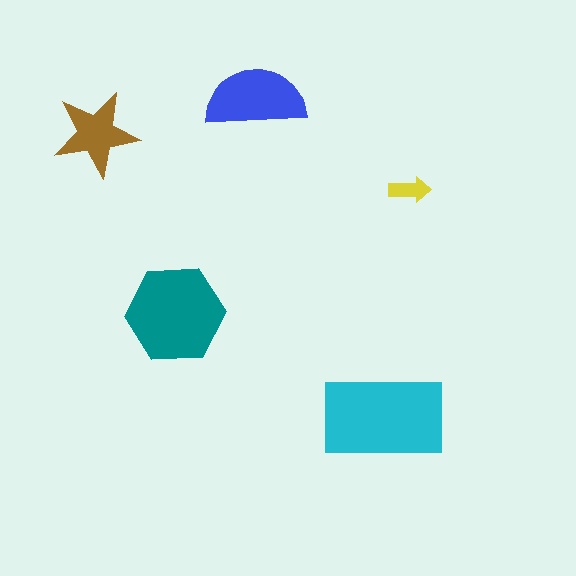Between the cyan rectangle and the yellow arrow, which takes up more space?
The cyan rectangle.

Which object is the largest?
The cyan rectangle.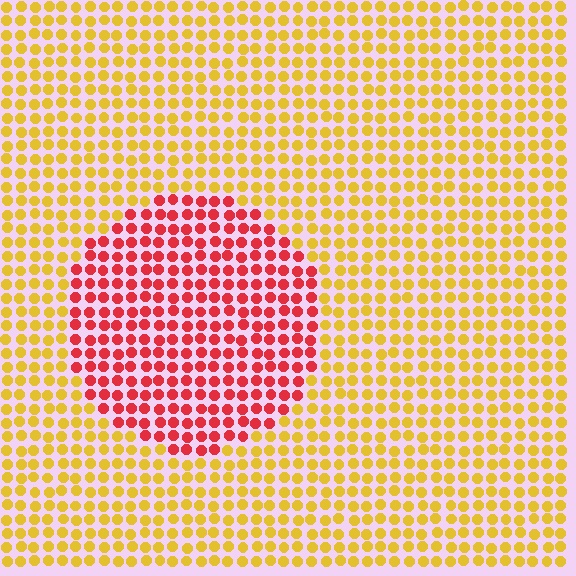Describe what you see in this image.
The image is filled with small yellow elements in a uniform arrangement. A circle-shaped region is visible where the elements are tinted to a slightly different hue, forming a subtle color boundary.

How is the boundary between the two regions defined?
The boundary is defined purely by a slight shift in hue (about 54 degrees). Spacing, size, and orientation are identical on both sides.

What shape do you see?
I see a circle.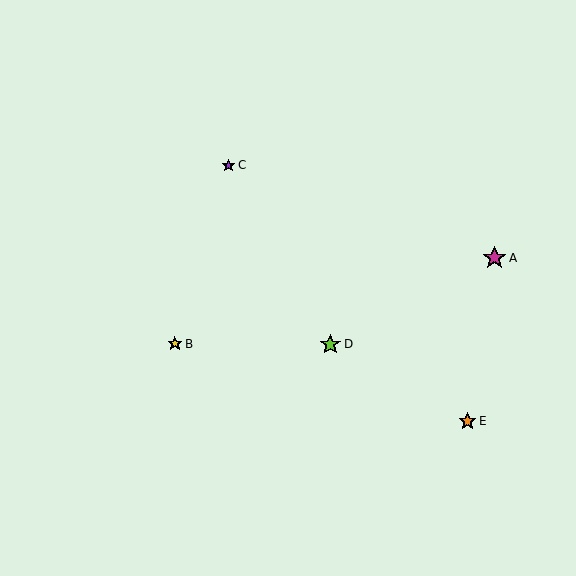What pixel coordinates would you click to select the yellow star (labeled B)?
Click at (175, 344) to select the yellow star B.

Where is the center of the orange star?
The center of the orange star is at (467, 421).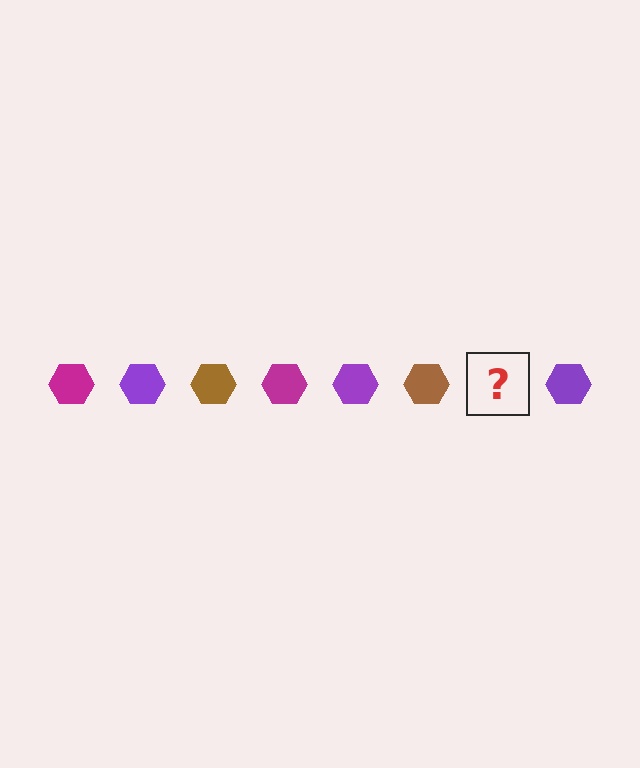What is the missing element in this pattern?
The missing element is a magenta hexagon.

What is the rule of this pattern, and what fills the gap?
The rule is that the pattern cycles through magenta, purple, brown hexagons. The gap should be filled with a magenta hexagon.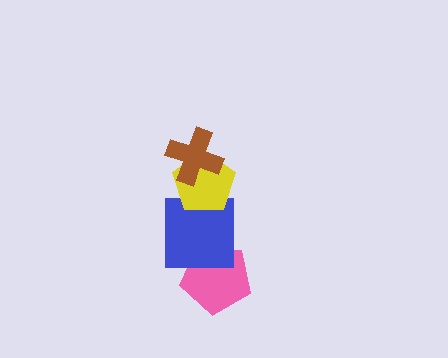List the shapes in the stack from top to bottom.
From top to bottom: the brown cross, the yellow pentagon, the blue square, the pink pentagon.